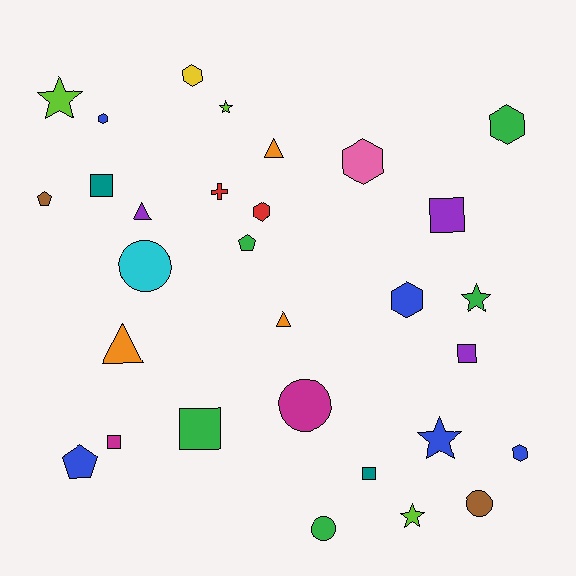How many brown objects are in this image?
There are 2 brown objects.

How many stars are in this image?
There are 5 stars.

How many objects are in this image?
There are 30 objects.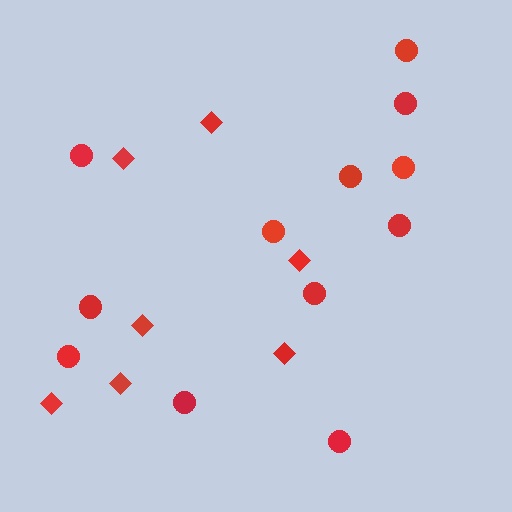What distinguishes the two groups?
There are 2 groups: one group of diamonds (7) and one group of circles (12).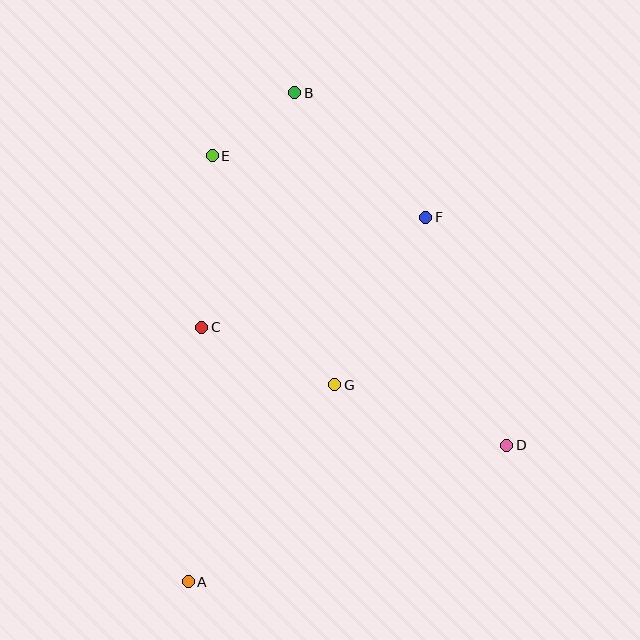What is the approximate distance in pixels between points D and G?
The distance between D and G is approximately 182 pixels.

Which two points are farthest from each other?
Points A and B are farthest from each other.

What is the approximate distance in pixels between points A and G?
The distance between A and G is approximately 246 pixels.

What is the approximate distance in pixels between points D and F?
The distance between D and F is approximately 242 pixels.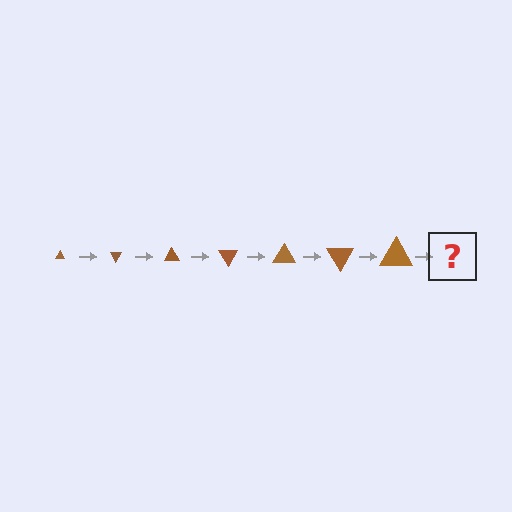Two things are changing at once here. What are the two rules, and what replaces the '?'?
The two rules are that the triangle grows larger each step and it rotates 60 degrees each step. The '?' should be a triangle, larger than the previous one and rotated 420 degrees from the start.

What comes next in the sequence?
The next element should be a triangle, larger than the previous one and rotated 420 degrees from the start.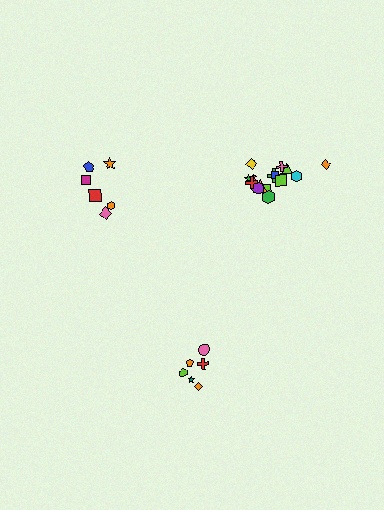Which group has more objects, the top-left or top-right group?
The top-right group.